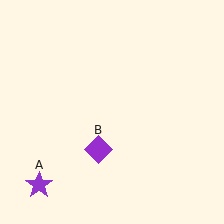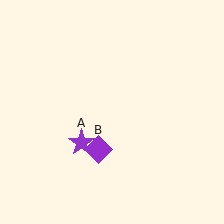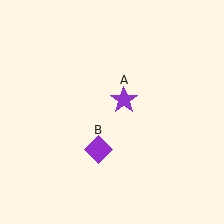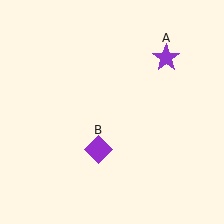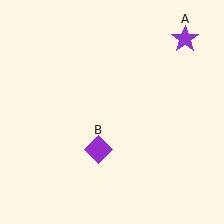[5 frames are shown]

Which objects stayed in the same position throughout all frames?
Purple diamond (object B) remained stationary.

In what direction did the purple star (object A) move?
The purple star (object A) moved up and to the right.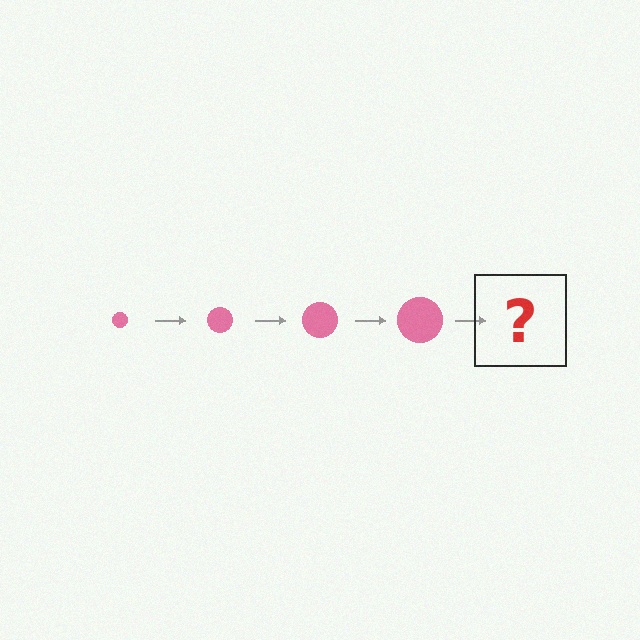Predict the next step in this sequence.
The next step is a pink circle, larger than the previous one.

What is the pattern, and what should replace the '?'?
The pattern is that the circle gets progressively larger each step. The '?' should be a pink circle, larger than the previous one.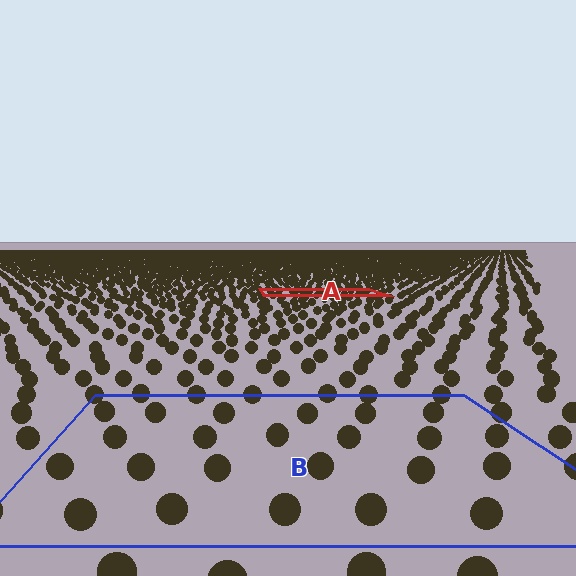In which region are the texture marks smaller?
The texture marks are smaller in region A, because it is farther away.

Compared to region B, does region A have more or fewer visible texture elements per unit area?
Region A has more texture elements per unit area — they are packed more densely because it is farther away.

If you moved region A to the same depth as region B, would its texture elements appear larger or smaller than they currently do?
They would appear larger. At a closer depth, the same texture elements are projected at a bigger on-screen size.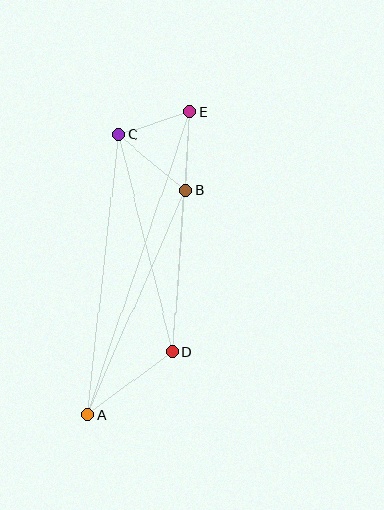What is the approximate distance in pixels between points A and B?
The distance between A and B is approximately 245 pixels.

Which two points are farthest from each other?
Points A and E are farthest from each other.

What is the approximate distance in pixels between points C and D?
The distance between C and D is approximately 223 pixels.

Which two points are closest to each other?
Points C and E are closest to each other.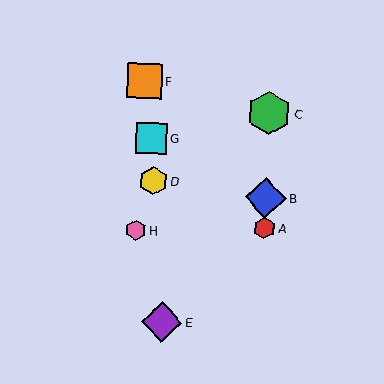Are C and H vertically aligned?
No, C is at x≈269 and H is at x≈136.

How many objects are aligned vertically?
3 objects (A, B, C) are aligned vertically.